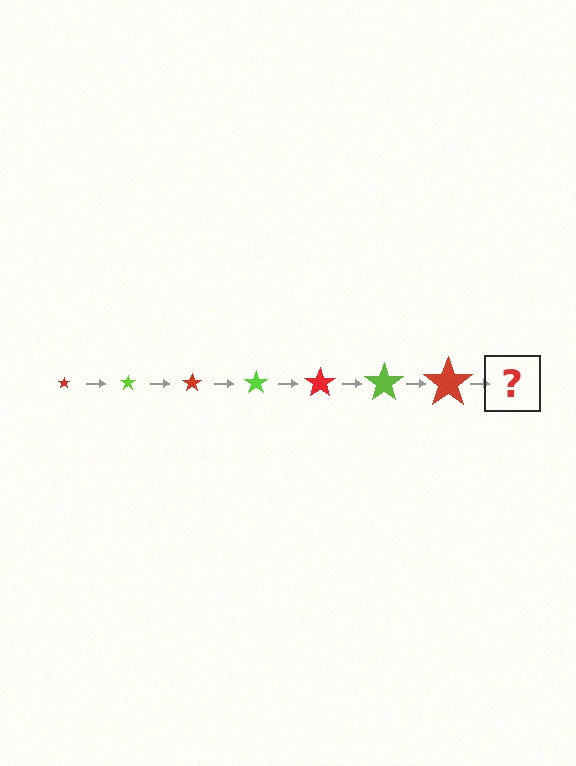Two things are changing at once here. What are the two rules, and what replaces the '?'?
The two rules are that the star grows larger each step and the color cycles through red and lime. The '?' should be a lime star, larger than the previous one.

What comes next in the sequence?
The next element should be a lime star, larger than the previous one.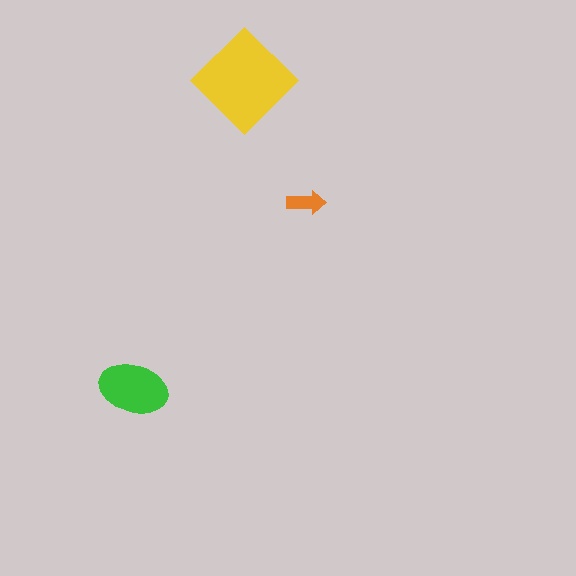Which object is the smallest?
The orange arrow.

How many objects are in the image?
There are 3 objects in the image.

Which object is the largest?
The yellow diamond.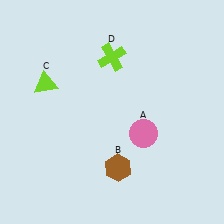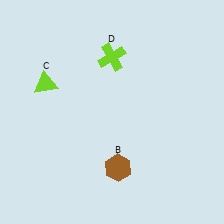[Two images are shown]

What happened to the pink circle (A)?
The pink circle (A) was removed in Image 2. It was in the bottom-right area of Image 1.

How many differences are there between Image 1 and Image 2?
There is 1 difference between the two images.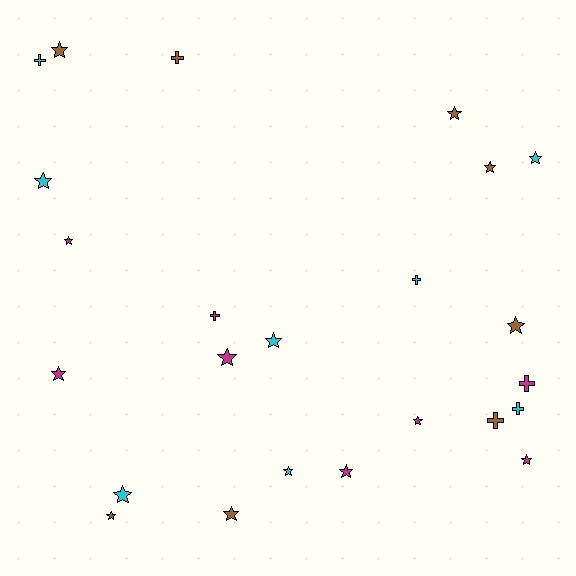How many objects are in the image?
There are 24 objects.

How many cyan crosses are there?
There are 3 cyan crosses.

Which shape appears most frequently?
Star, with 17 objects.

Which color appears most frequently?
Brown, with 8 objects.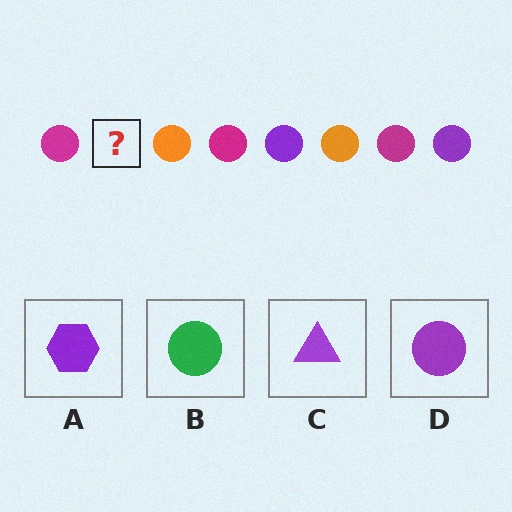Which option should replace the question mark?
Option D.